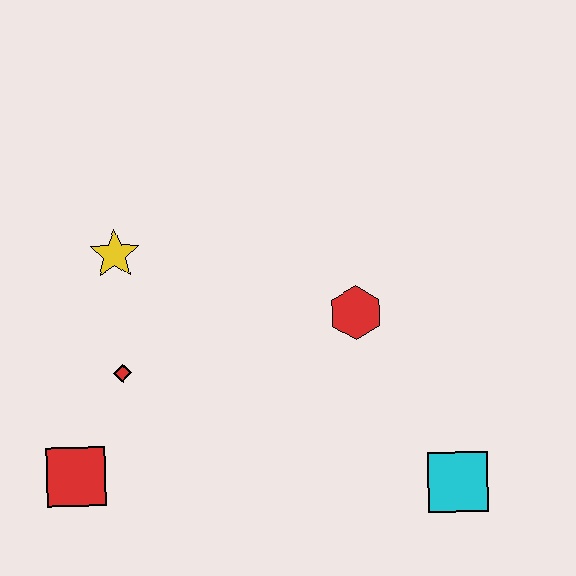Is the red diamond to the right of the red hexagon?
No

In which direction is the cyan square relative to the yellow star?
The cyan square is to the right of the yellow star.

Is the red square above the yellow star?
No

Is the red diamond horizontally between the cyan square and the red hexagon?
No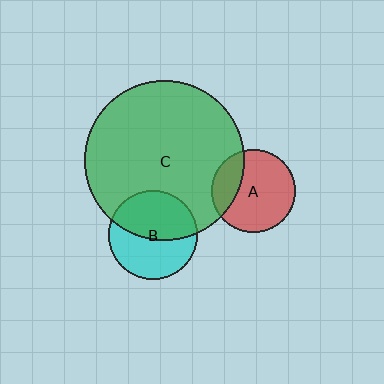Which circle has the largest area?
Circle C (green).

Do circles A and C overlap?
Yes.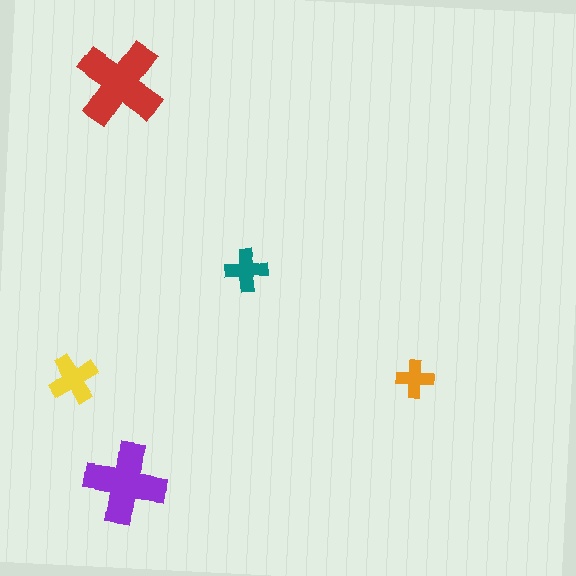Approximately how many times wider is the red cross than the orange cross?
About 2.5 times wider.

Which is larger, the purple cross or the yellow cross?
The purple one.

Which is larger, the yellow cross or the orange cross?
The yellow one.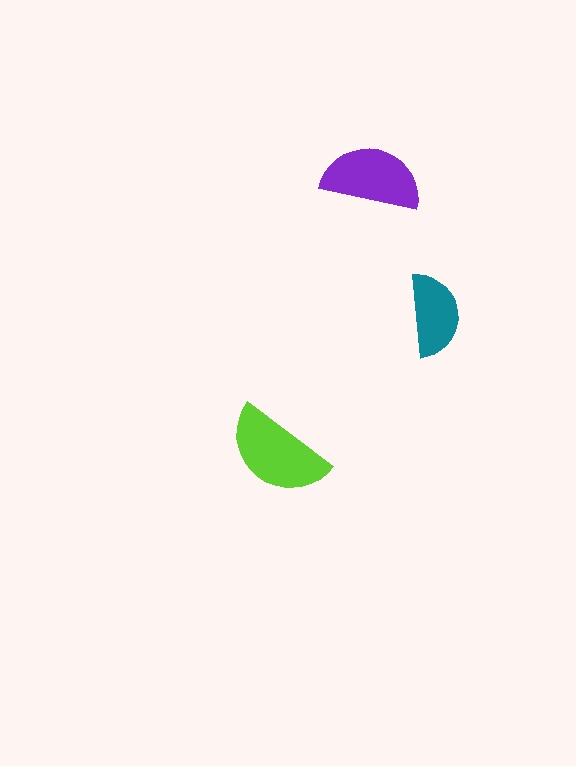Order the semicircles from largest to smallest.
the lime one, the purple one, the teal one.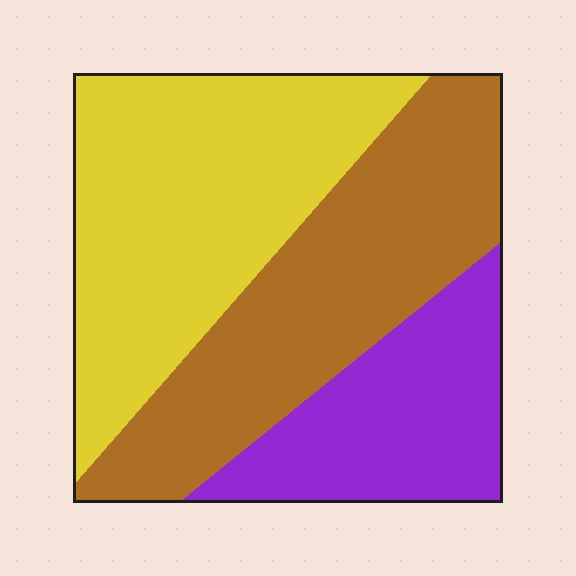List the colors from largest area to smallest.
From largest to smallest: yellow, brown, purple.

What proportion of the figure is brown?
Brown covers 37% of the figure.